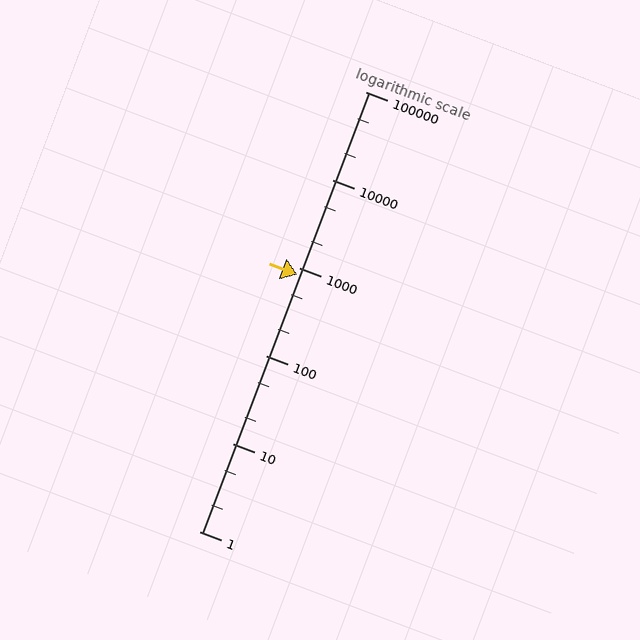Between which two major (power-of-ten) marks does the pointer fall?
The pointer is between 100 and 1000.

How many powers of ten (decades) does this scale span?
The scale spans 5 decades, from 1 to 100000.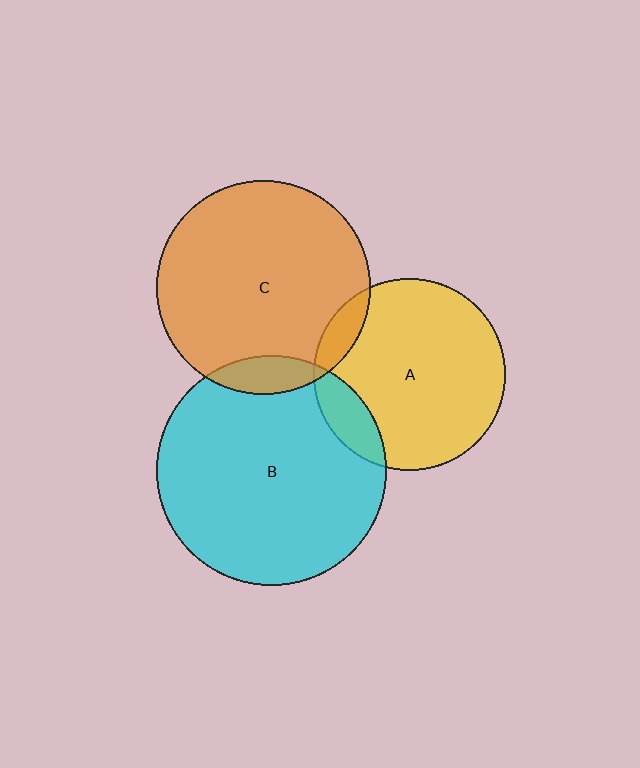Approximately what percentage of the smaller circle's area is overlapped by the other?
Approximately 10%.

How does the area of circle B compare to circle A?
Approximately 1.4 times.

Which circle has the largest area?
Circle B (cyan).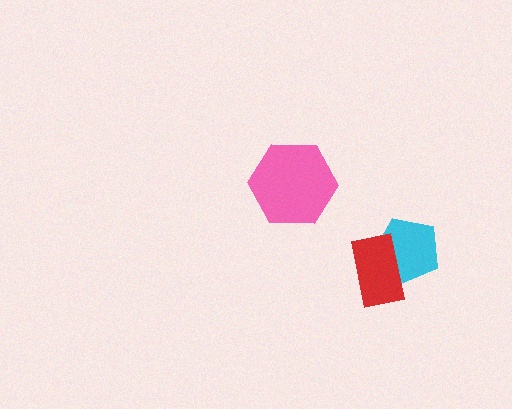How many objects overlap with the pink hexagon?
0 objects overlap with the pink hexagon.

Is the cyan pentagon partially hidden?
Yes, it is partially covered by another shape.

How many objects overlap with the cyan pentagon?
1 object overlaps with the cyan pentagon.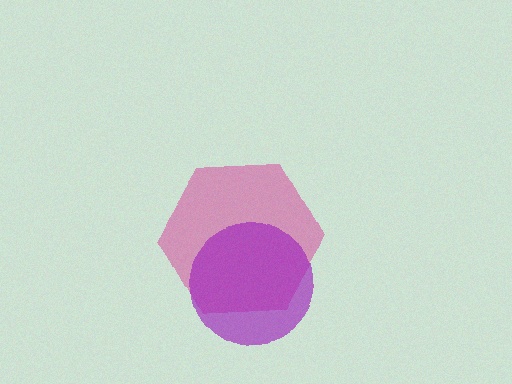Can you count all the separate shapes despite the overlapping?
Yes, there are 2 separate shapes.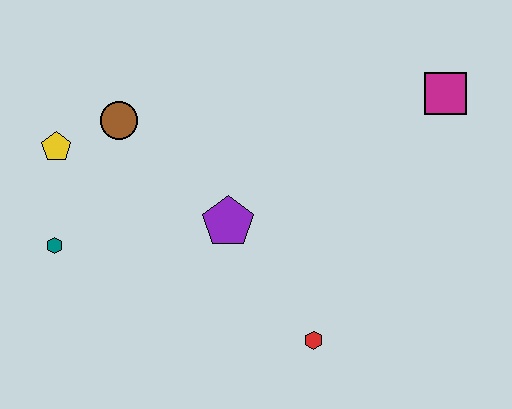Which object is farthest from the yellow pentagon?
The magenta square is farthest from the yellow pentagon.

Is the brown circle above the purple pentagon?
Yes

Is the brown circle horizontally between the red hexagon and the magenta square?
No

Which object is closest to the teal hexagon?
The yellow pentagon is closest to the teal hexagon.